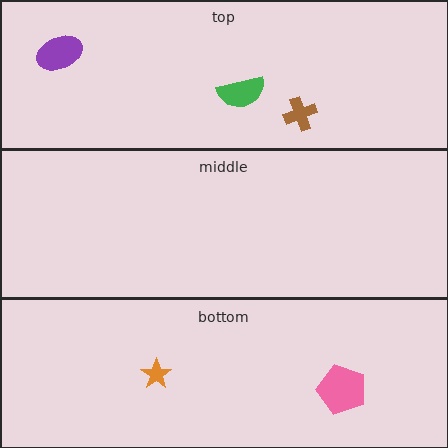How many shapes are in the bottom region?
2.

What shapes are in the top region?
The purple ellipse, the brown cross, the green semicircle.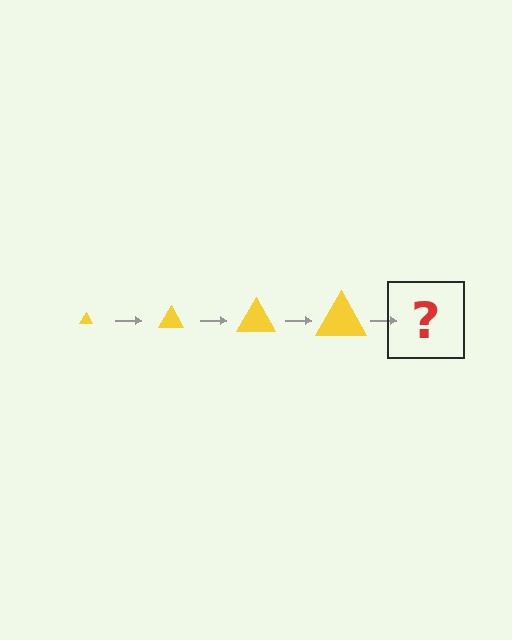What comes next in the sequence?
The next element should be a yellow triangle, larger than the previous one.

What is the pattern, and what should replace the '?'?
The pattern is that the triangle gets progressively larger each step. The '?' should be a yellow triangle, larger than the previous one.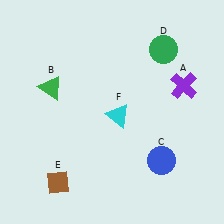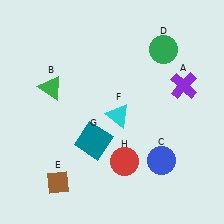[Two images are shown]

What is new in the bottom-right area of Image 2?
A red circle (H) was added in the bottom-right area of Image 2.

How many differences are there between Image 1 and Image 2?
There are 2 differences between the two images.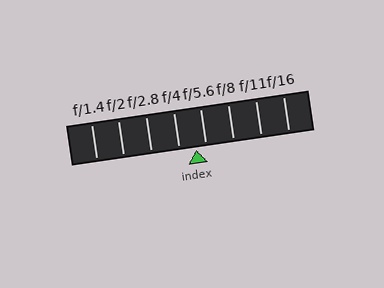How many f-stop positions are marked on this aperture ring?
There are 8 f-stop positions marked.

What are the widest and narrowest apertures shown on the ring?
The widest aperture shown is f/1.4 and the narrowest is f/16.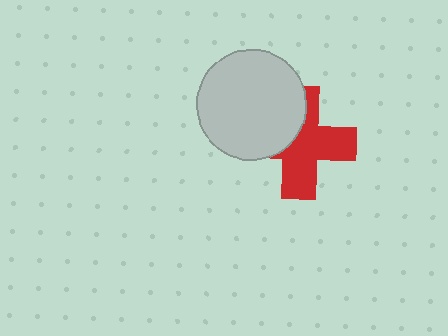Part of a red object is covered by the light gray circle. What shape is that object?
It is a cross.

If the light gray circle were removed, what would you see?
You would see the complete red cross.